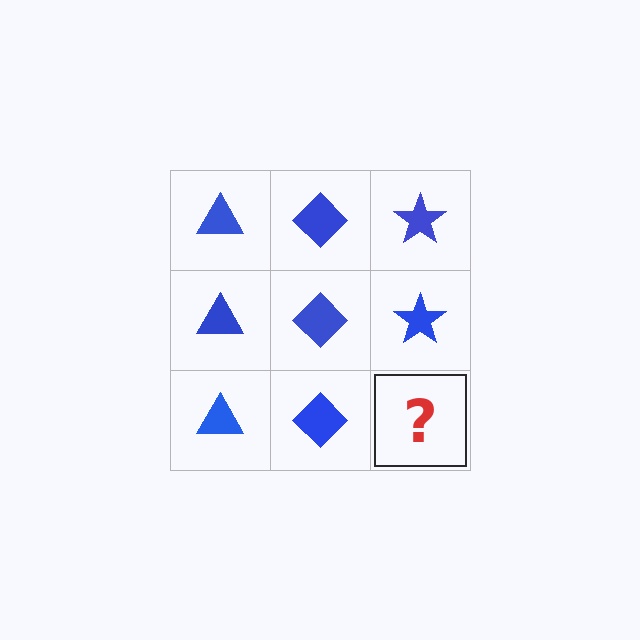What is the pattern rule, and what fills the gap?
The rule is that each column has a consistent shape. The gap should be filled with a blue star.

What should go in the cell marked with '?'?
The missing cell should contain a blue star.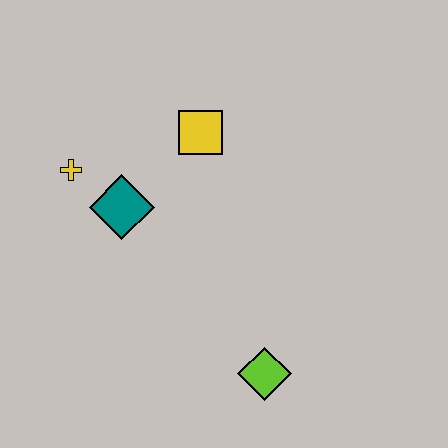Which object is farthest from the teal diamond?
The lime diamond is farthest from the teal diamond.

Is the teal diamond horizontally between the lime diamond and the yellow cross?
Yes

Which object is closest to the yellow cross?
The teal diamond is closest to the yellow cross.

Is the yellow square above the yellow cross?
Yes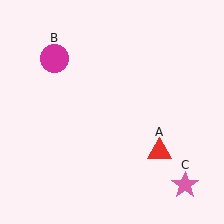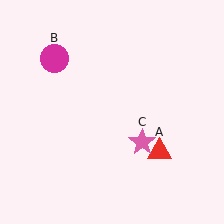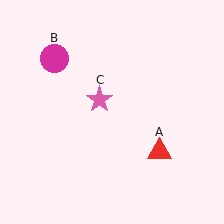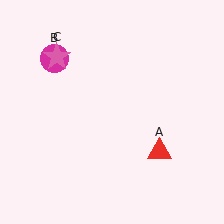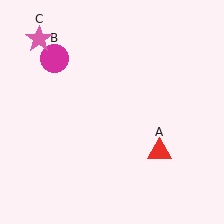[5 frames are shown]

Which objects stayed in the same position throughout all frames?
Red triangle (object A) and magenta circle (object B) remained stationary.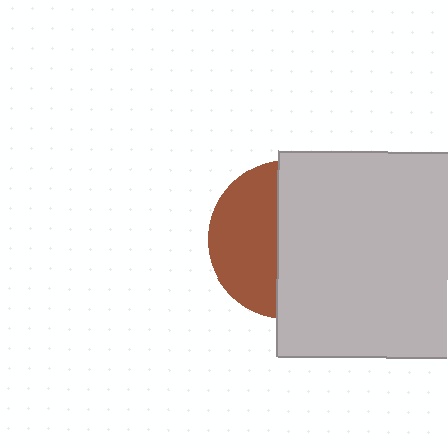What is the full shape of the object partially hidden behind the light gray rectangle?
The partially hidden object is a brown circle.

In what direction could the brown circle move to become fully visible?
The brown circle could move left. That would shift it out from behind the light gray rectangle entirely.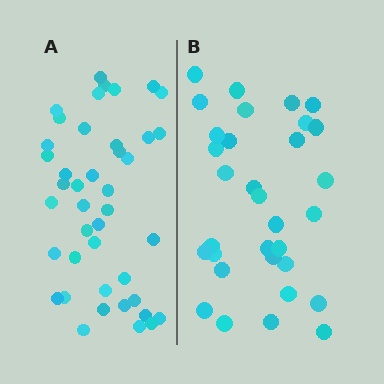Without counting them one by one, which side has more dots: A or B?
Region A (the left region) has more dots.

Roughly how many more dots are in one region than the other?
Region A has roughly 10 or so more dots than region B.